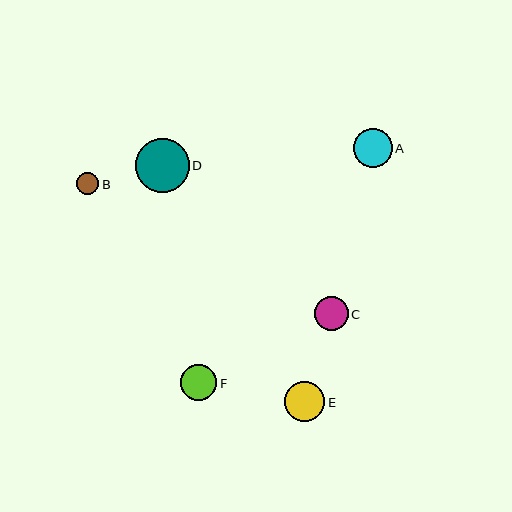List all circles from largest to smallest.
From largest to smallest: D, E, A, F, C, B.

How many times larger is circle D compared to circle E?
Circle D is approximately 1.3 times the size of circle E.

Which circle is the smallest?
Circle B is the smallest with a size of approximately 22 pixels.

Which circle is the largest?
Circle D is the largest with a size of approximately 54 pixels.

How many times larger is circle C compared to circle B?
Circle C is approximately 1.5 times the size of circle B.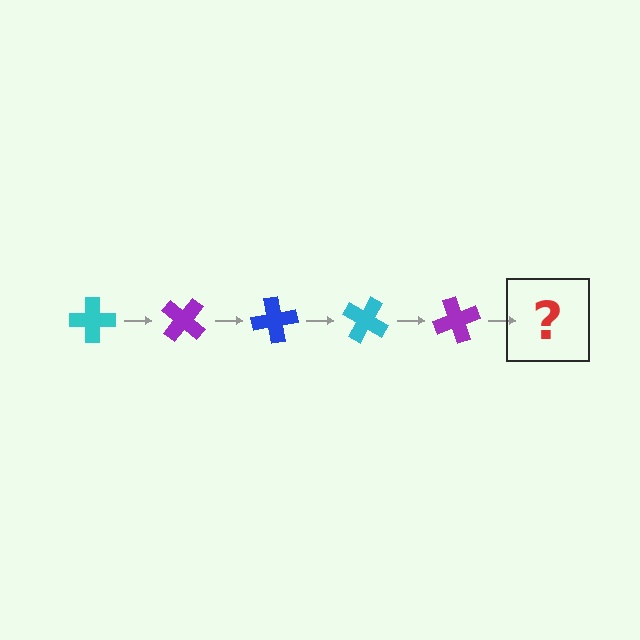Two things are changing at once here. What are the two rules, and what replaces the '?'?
The two rules are that it rotates 40 degrees each step and the color cycles through cyan, purple, and blue. The '?' should be a blue cross, rotated 200 degrees from the start.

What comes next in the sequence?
The next element should be a blue cross, rotated 200 degrees from the start.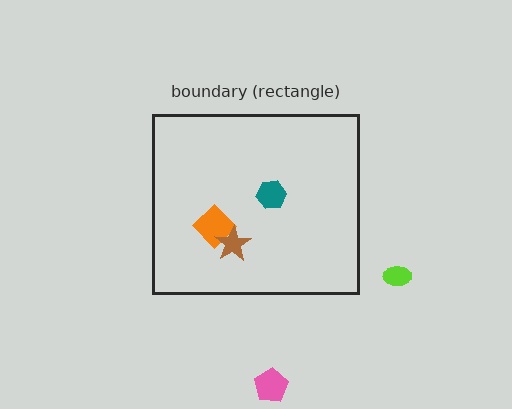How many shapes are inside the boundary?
3 inside, 2 outside.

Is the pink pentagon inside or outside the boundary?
Outside.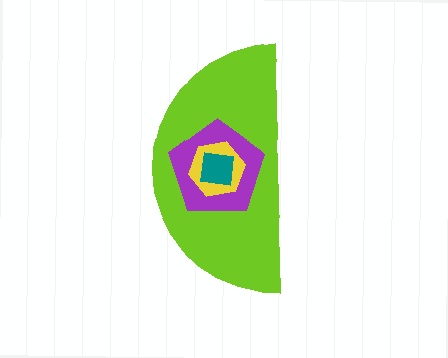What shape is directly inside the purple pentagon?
The yellow hexagon.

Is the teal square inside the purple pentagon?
Yes.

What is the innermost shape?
The teal square.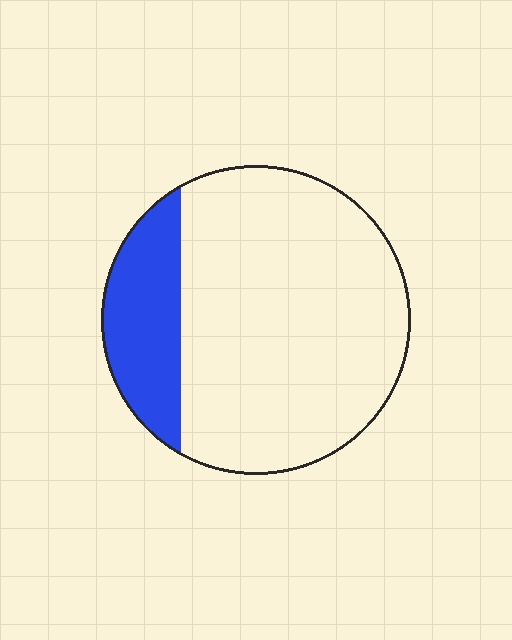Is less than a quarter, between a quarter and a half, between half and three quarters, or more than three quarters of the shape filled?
Less than a quarter.